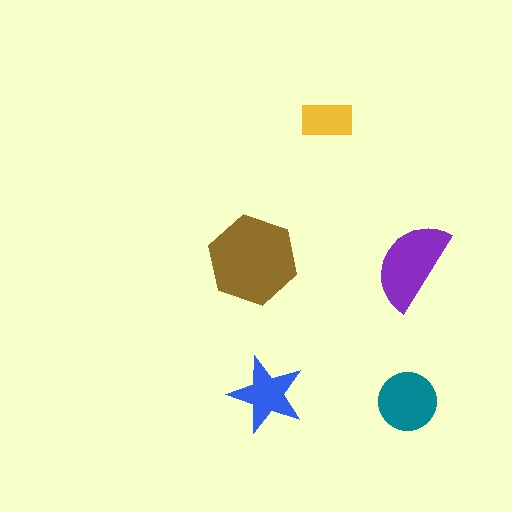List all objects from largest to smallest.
The brown hexagon, the purple semicircle, the teal circle, the blue star, the yellow rectangle.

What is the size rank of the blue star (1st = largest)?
4th.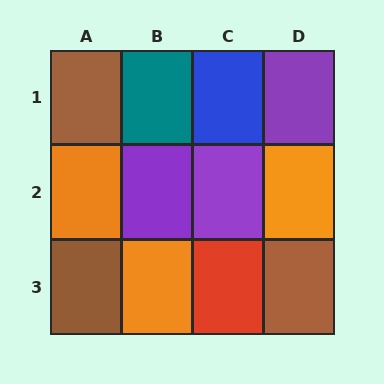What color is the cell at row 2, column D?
Orange.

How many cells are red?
1 cell is red.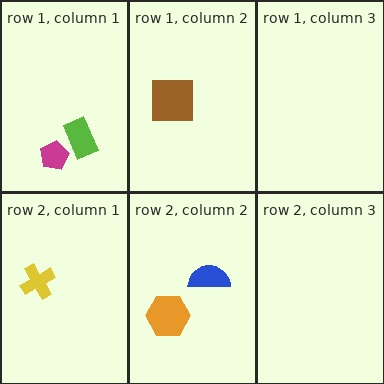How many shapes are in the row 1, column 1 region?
2.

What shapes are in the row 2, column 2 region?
The orange hexagon, the blue semicircle.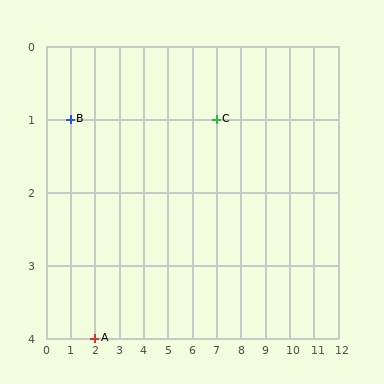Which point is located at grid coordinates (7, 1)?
Point C is at (7, 1).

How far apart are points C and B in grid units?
Points C and B are 6 columns apart.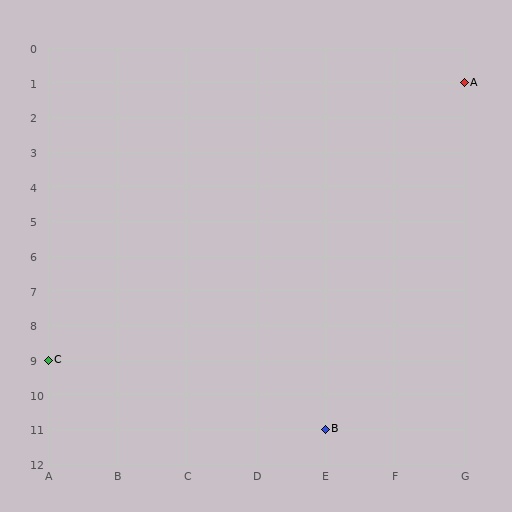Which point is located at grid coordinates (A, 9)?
Point C is at (A, 9).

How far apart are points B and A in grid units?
Points B and A are 2 columns and 10 rows apart (about 10.2 grid units diagonally).